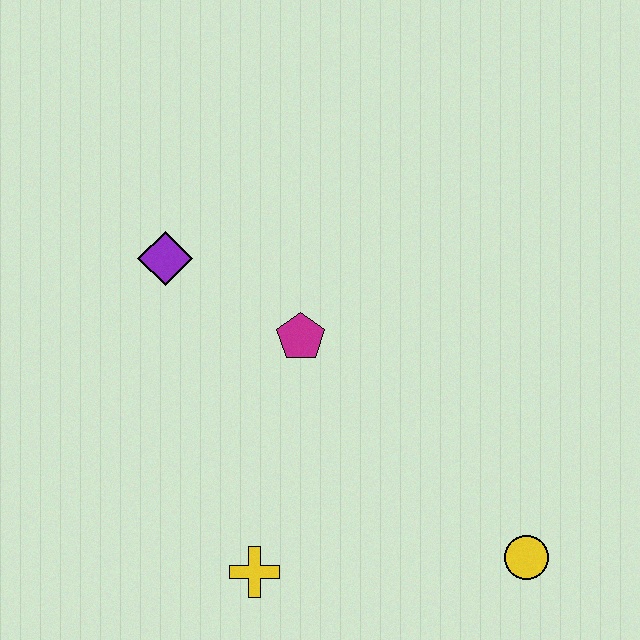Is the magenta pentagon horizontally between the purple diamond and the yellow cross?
No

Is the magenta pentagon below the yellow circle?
No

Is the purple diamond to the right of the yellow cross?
No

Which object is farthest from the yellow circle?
The purple diamond is farthest from the yellow circle.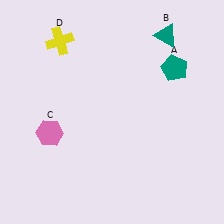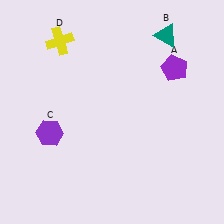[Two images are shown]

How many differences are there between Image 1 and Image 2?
There are 2 differences between the two images.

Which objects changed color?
A changed from teal to purple. C changed from pink to purple.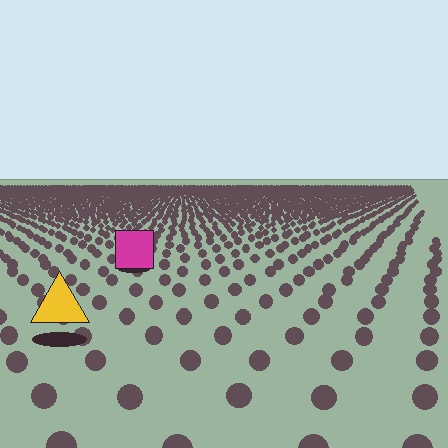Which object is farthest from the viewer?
The magenta square is farthest from the viewer. It appears smaller and the ground texture around it is denser.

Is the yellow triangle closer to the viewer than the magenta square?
Yes. The yellow triangle is closer — you can tell from the texture gradient: the ground texture is coarser near it.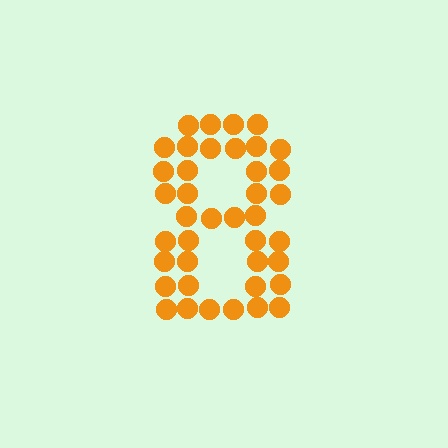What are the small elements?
The small elements are circles.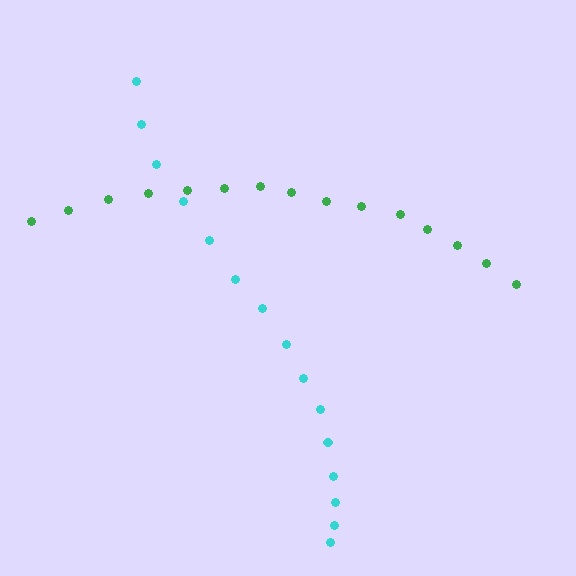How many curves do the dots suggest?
There are 2 distinct paths.